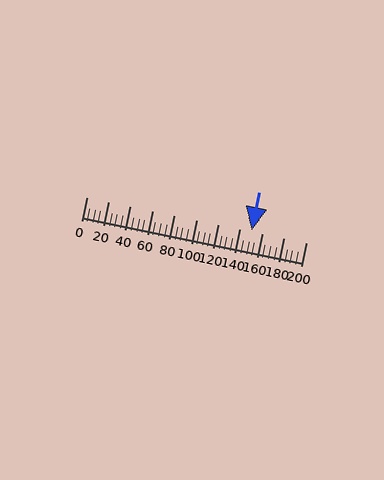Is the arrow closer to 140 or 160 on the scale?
The arrow is closer to 160.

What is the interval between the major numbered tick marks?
The major tick marks are spaced 20 units apart.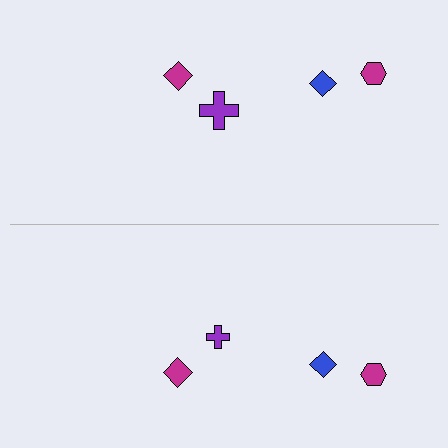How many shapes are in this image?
There are 8 shapes in this image.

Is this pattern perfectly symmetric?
No, the pattern is not perfectly symmetric. The purple cross on the bottom side has a different size than its mirror counterpart.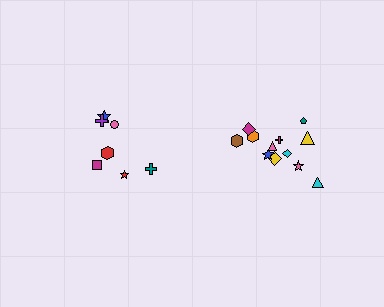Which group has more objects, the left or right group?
The right group.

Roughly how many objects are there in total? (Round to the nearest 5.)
Roughly 20 objects in total.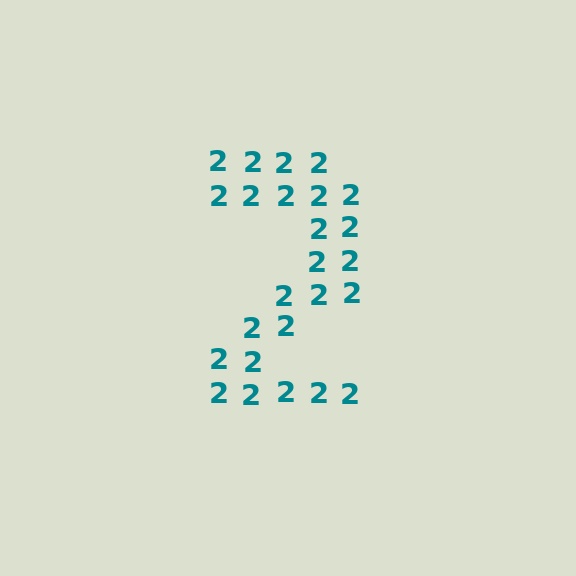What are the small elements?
The small elements are digit 2's.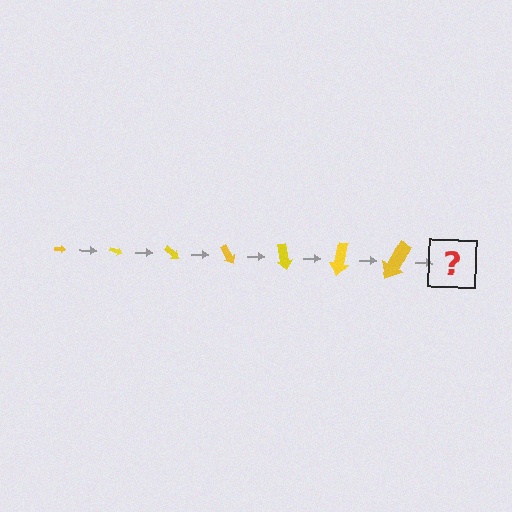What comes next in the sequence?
The next element should be an arrow, larger than the previous one and rotated 140 degrees from the start.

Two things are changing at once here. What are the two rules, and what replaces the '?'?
The two rules are that the arrow grows larger each step and it rotates 20 degrees each step. The '?' should be an arrow, larger than the previous one and rotated 140 degrees from the start.